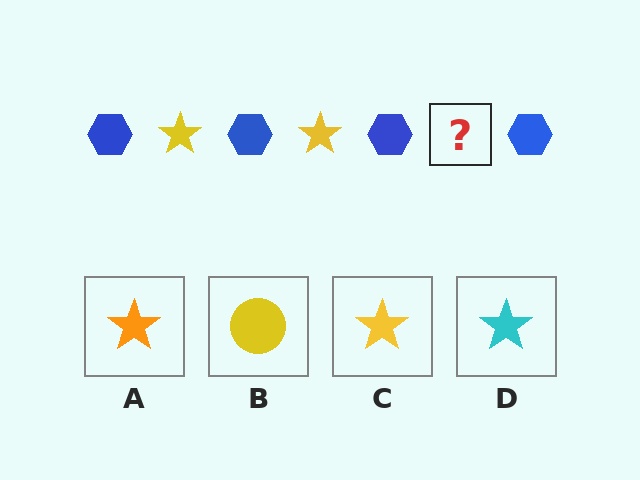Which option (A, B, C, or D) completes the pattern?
C.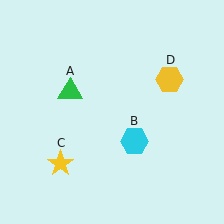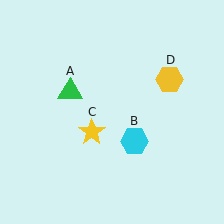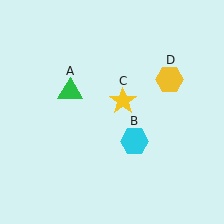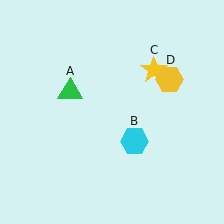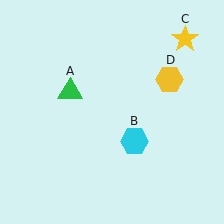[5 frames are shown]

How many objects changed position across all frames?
1 object changed position: yellow star (object C).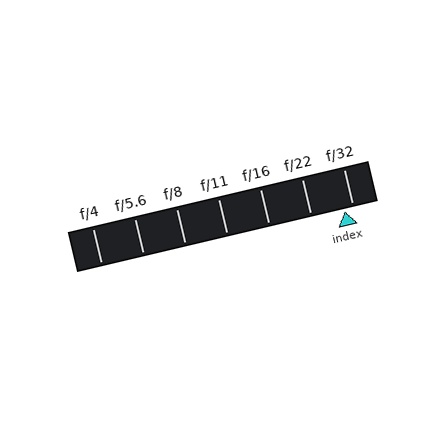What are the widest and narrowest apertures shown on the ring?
The widest aperture shown is f/4 and the narrowest is f/32.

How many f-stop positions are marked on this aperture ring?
There are 7 f-stop positions marked.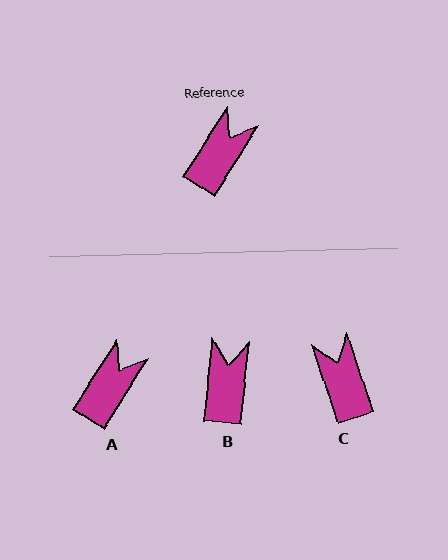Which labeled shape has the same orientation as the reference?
A.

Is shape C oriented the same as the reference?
No, it is off by about 51 degrees.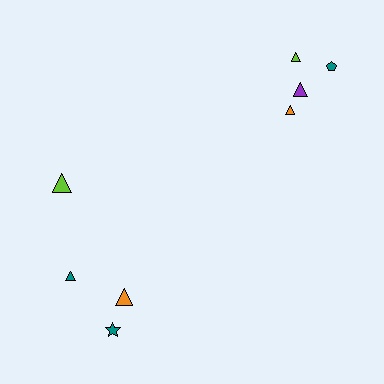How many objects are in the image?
There are 8 objects.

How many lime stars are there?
There are no lime stars.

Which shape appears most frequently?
Triangle, with 6 objects.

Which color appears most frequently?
Teal, with 3 objects.